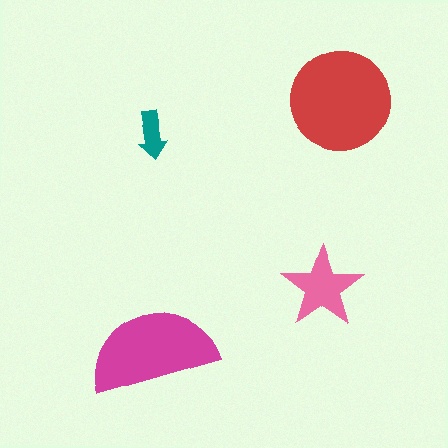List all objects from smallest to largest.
The teal arrow, the pink star, the magenta semicircle, the red circle.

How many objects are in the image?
There are 4 objects in the image.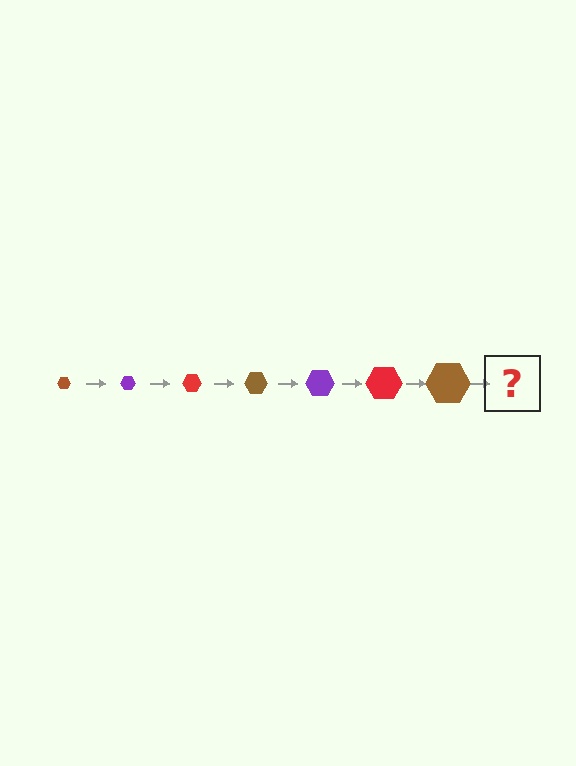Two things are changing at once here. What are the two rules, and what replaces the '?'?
The two rules are that the hexagon grows larger each step and the color cycles through brown, purple, and red. The '?' should be a purple hexagon, larger than the previous one.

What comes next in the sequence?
The next element should be a purple hexagon, larger than the previous one.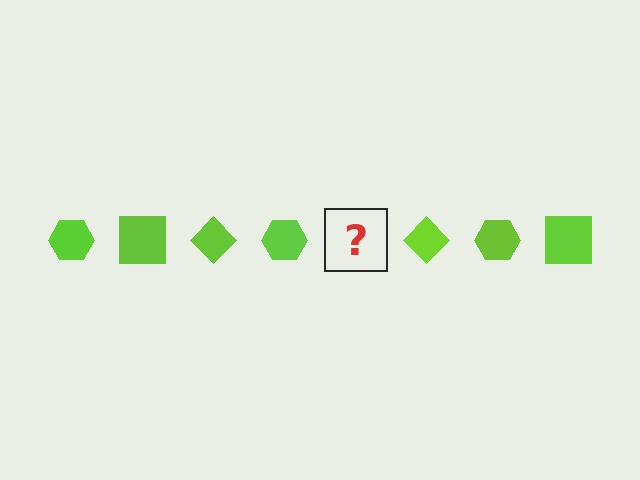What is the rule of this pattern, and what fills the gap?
The rule is that the pattern cycles through hexagon, square, diamond shapes in lime. The gap should be filled with a lime square.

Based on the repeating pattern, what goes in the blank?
The blank should be a lime square.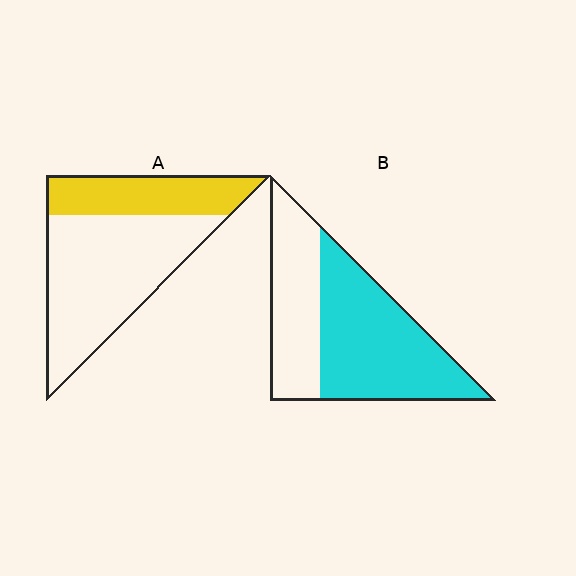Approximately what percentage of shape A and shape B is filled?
A is approximately 30% and B is approximately 60%.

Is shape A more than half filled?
No.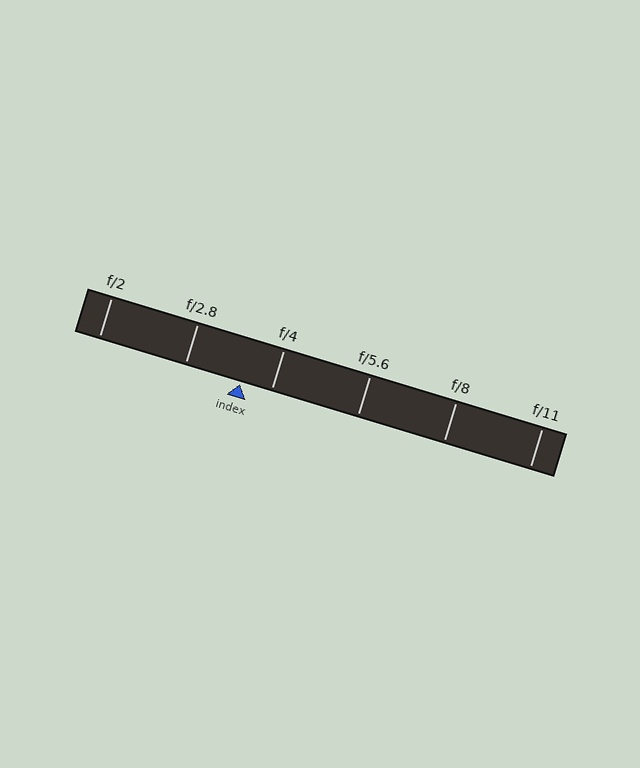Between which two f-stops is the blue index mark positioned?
The index mark is between f/2.8 and f/4.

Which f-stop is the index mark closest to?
The index mark is closest to f/4.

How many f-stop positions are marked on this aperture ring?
There are 6 f-stop positions marked.